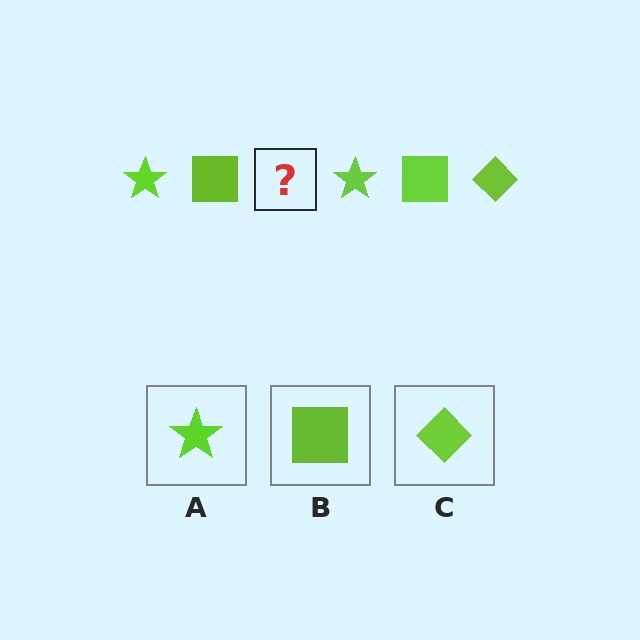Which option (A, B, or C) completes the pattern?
C.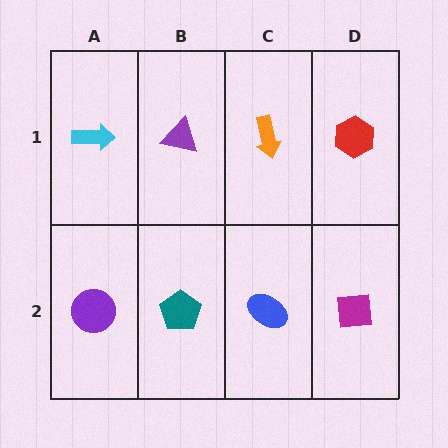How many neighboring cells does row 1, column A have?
2.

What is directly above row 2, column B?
A purple triangle.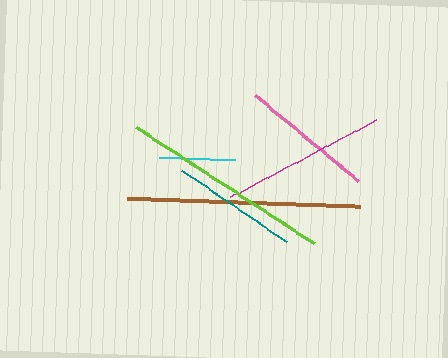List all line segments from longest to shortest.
From longest to shortest: brown, lime, magenta, pink, teal, cyan.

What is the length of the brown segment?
The brown segment is approximately 234 pixels long.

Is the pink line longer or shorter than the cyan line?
The pink line is longer than the cyan line.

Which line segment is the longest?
The brown line is the longest at approximately 234 pixels.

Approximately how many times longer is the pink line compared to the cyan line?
The pink line is approximately 1.8 times the length of the cyan line.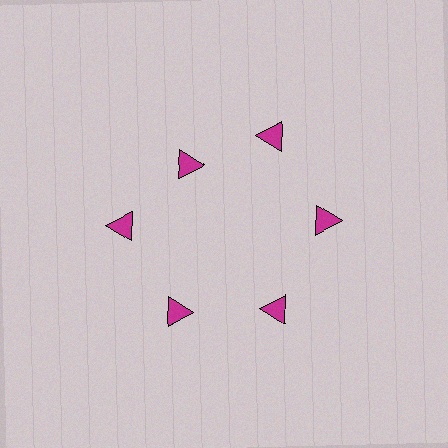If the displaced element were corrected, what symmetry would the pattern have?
It would have 6-fold rotational symmetry — the pattern would map onto itself every 60 degrees.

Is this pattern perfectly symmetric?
No. The 6 magenta triangles are arranged in a ring, but one element near the 11 o'clock position is pulled inward toward the center, breaking the 6-fold rotational symmetry.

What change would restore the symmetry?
The symmetry would be restored by moving it outward, back onto the ring so that all 6 triangles sit at equal angles and equal distance from the center.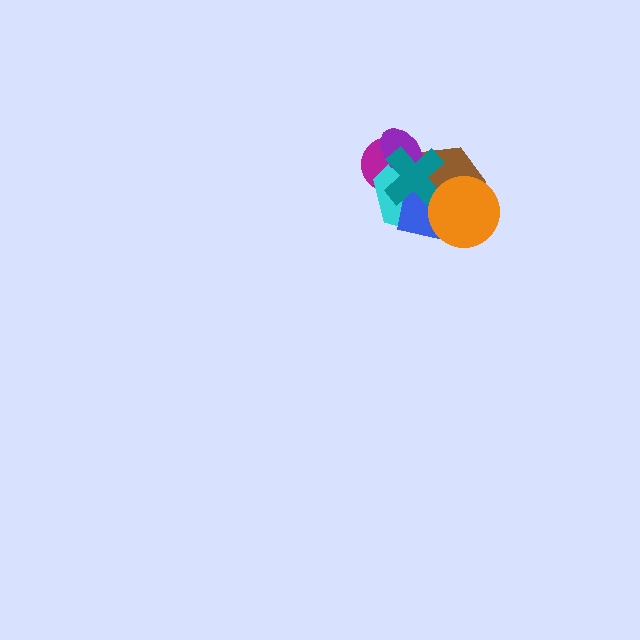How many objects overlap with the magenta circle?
4 objects overlap with the magenta circle.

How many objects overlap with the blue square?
4 objects overlap with the blue square.